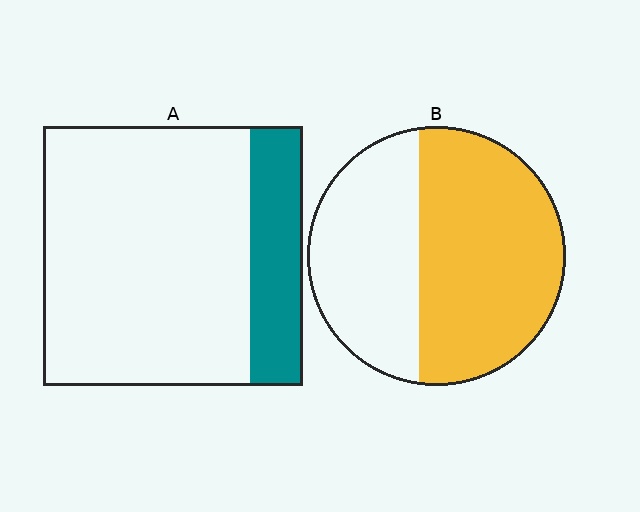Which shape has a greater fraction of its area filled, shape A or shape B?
Shape B.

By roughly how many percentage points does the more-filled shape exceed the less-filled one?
By roughly 40 percentage points (B over A).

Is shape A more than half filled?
No.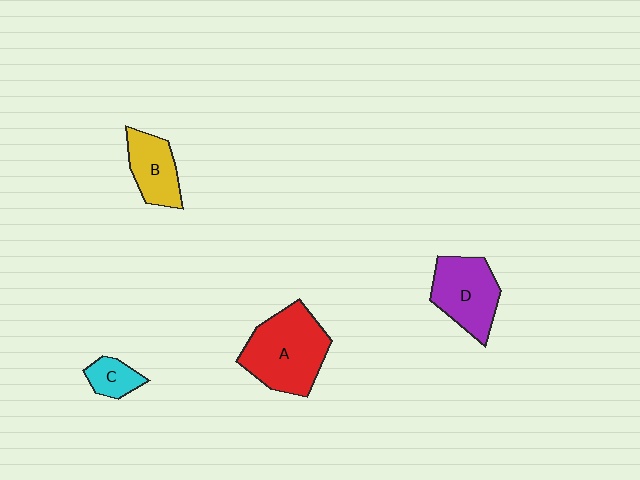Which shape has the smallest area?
Shape C (cyan).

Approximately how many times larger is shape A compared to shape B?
Approximately 1.8 times.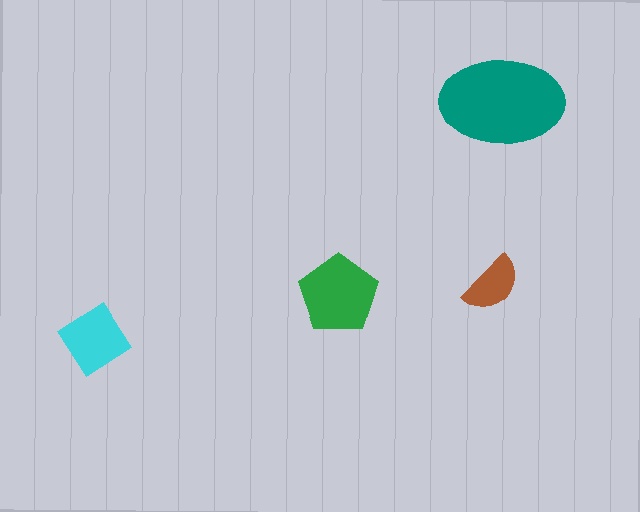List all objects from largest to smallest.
The teal ellipse, the green pentagon, the cyan diamond, the brown semicircle.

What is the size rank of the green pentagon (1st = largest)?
2nd.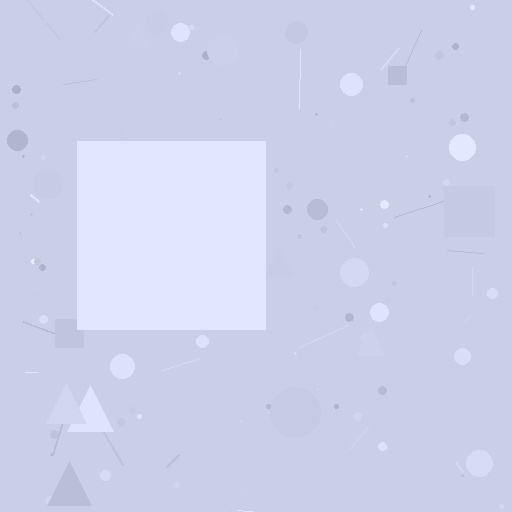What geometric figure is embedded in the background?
A square is embedded in the background.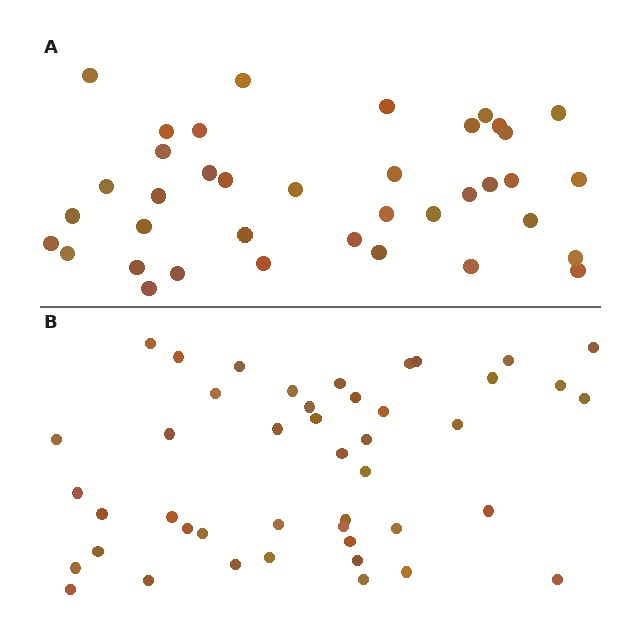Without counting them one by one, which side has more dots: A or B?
Region B (the bottom region) has more dots.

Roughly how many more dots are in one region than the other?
Region B has roughly 8 or so more dots than region A.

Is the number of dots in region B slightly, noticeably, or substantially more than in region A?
Region B has only slightly more — the two regions are fairly close. The ratio is roughly 1.2 to 1.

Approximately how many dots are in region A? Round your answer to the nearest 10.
About 40 dots. (The exact count is 38, which rounds to 40.)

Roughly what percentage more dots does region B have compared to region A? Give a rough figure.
About 20% more.